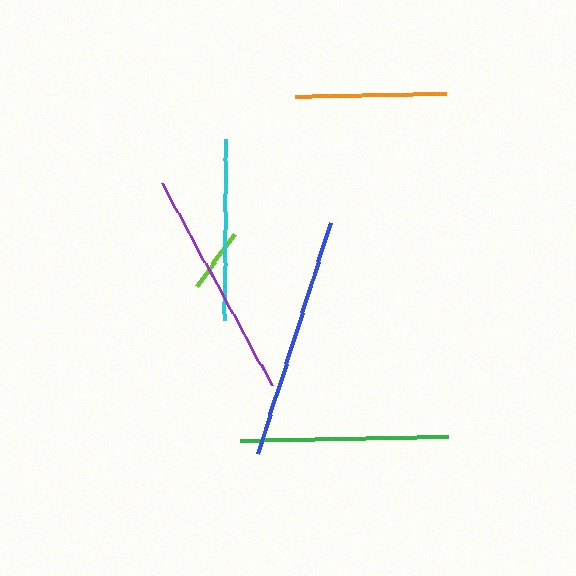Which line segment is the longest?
The blue line is the longest at approximately 242 pixels.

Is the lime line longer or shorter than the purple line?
The purple line is longer than the lime line.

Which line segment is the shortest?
The lime line is the shortest at approximately 63 pixels.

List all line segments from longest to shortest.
From longest to shortest: blue, purple, green, cyan, orange, lime.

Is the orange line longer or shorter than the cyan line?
The cyan line is longer than the orange line.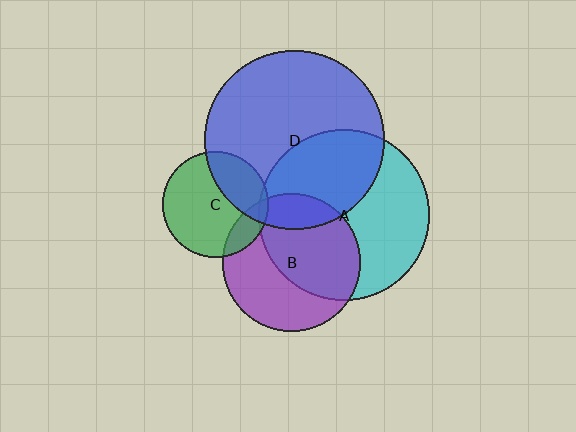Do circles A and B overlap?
Yes.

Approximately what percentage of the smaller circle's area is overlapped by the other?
Approximately 55%.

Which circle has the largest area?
Circle D (blue).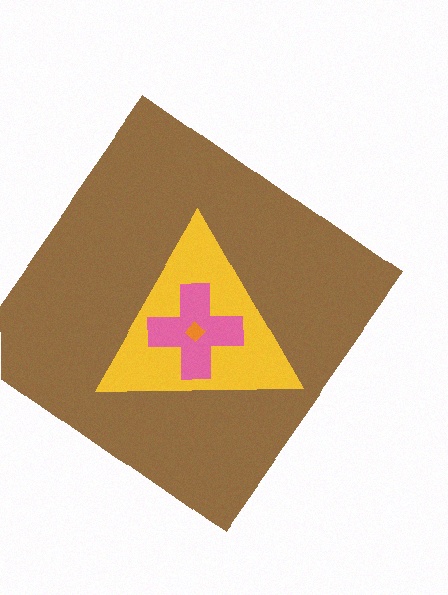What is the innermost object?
The orange diamond.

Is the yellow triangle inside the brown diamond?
Yes.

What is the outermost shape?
The brown diamond.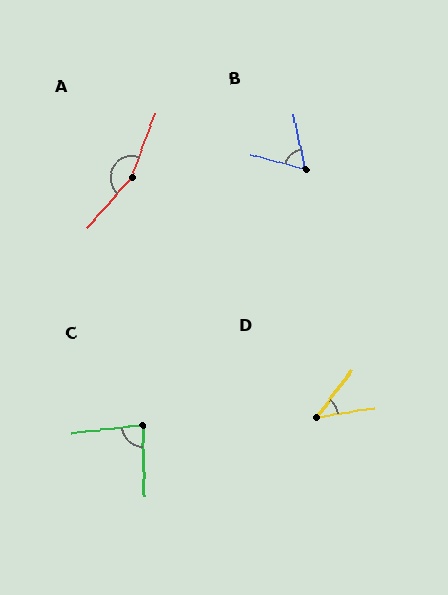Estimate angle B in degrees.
Approximately 63 degrees.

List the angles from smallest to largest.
D (43°), B (63°), C (84°), A (158°).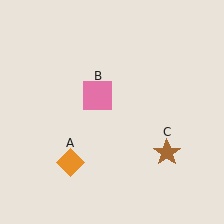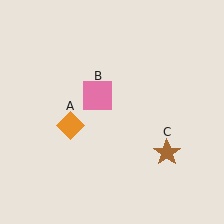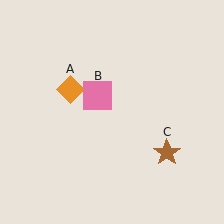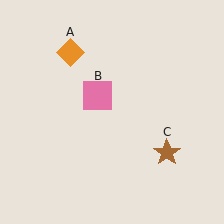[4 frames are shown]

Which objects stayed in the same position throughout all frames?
Pink square (object B) and brown star (object C) remained stationary.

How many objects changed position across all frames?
1 object changed position: orange diamond (object A).